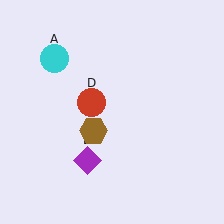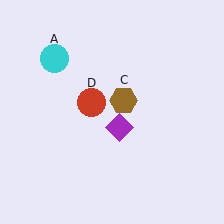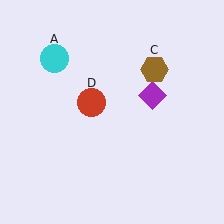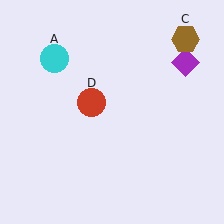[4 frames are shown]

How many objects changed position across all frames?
2 objects changed position: purple diamond (object B), brown hexagon (object C).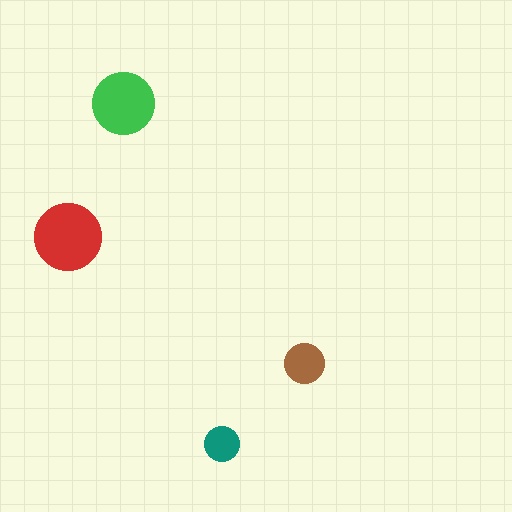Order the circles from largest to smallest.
the red one, the green one, the brown one, the teal one.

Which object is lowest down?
The teal circle is bottommost.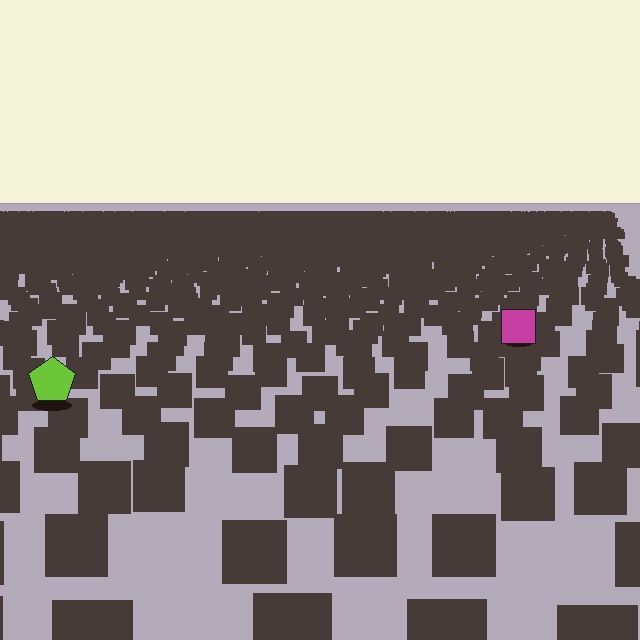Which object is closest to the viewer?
The lime pentagon is closest. The texture marks near it are larger and more spread out.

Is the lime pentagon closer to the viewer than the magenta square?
Yes. The lime pentagon is closer — you can tell from the texture gradient: the ground texture is coarser near it.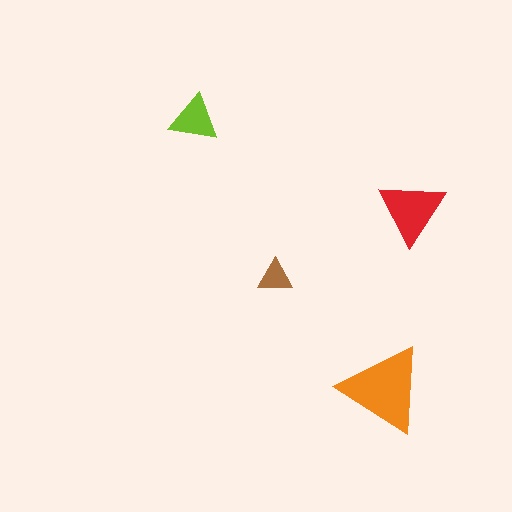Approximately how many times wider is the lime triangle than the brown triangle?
About 1.5 times wider.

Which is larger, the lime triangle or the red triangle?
The red one.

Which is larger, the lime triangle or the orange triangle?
The orange one.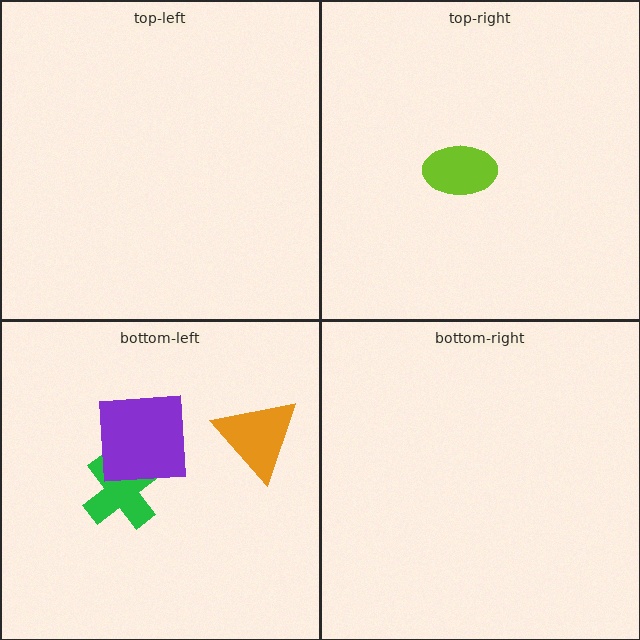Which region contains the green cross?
The bottom-left region.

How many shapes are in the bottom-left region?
3.